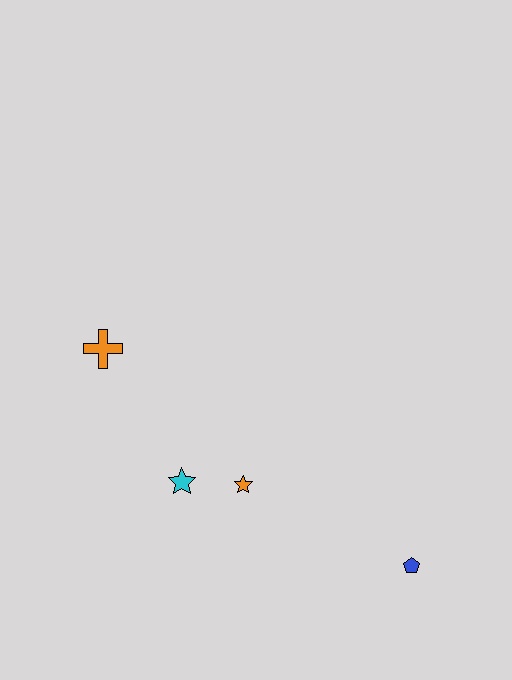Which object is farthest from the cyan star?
The blue pentagon is farthest from the cyan star.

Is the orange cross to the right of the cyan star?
No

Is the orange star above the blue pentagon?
Yes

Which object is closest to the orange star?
The cyan star is closest to the orange star.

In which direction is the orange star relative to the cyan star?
The orange star is to the right of the cyan star.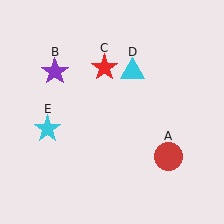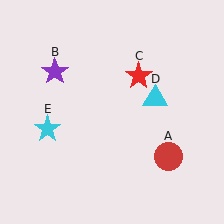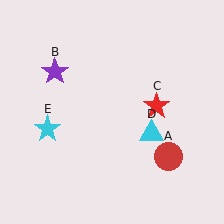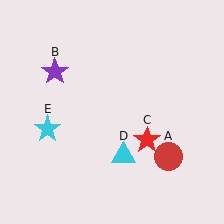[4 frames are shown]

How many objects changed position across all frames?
2 objects changed position: red star (object C), cyan triangle (object D).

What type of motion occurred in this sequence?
The red star (object C), cyan triangle (object D) rotated clockwise around the center of the scene.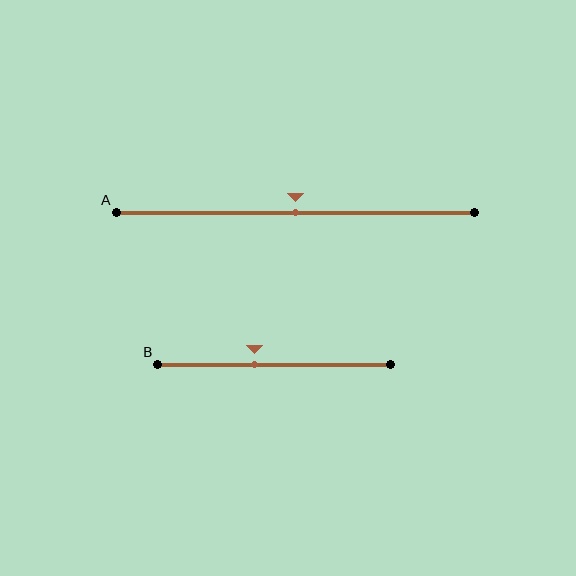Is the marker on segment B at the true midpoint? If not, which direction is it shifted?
No, the marker on segment B is shifted to the left by about 8% of the segment length.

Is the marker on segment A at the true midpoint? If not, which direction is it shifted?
Yes, the marker on segment A is at the true midpoint.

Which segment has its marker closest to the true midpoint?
Segment A has its marker closest to the true midpoint.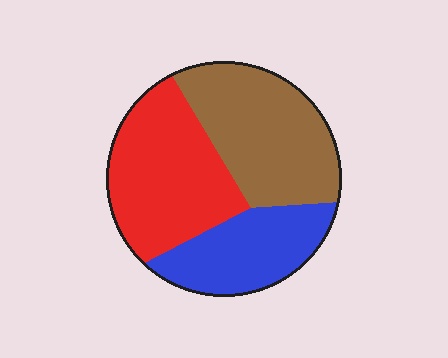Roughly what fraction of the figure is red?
Red covers roughly 35% of the figure.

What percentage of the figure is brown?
Brown takes up between a third and a half of the figure.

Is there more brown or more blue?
Brown.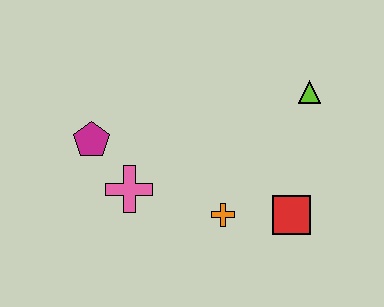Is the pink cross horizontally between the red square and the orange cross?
No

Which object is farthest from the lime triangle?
The magenta pentagon is farthest from the lime triangle.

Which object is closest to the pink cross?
The magenta pentagon is closest to the pink cross.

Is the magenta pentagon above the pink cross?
Yes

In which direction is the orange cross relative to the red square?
The orange cross is to the left of the red square.